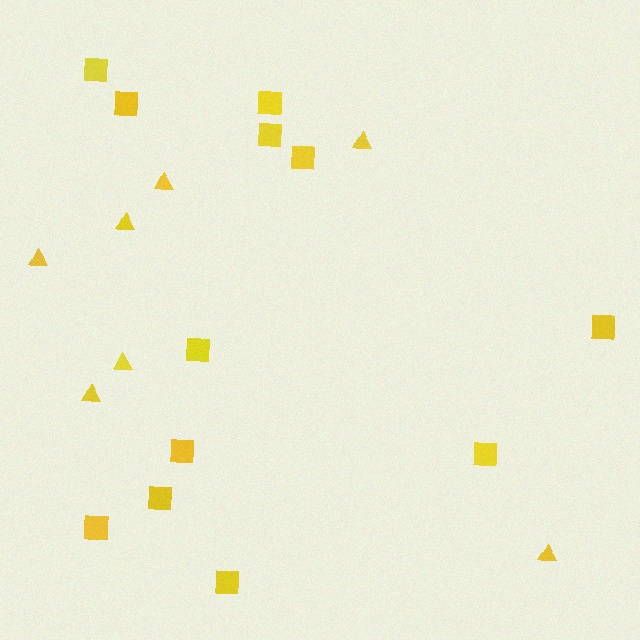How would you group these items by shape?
There are 2 groups: one group of triangles (7) and one group of squares (12).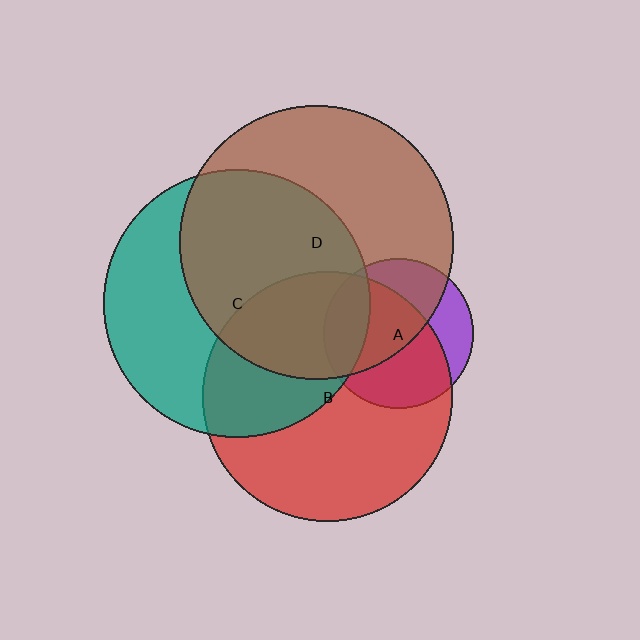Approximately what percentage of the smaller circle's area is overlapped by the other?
Approximately 55%.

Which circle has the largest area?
Circle D (brown).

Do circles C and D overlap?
Yes.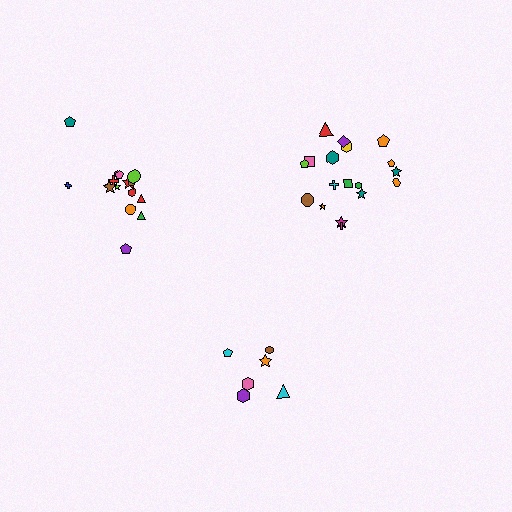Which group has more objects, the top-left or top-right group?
The top-right group.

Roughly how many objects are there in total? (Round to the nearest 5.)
Roughly 40 objects in total.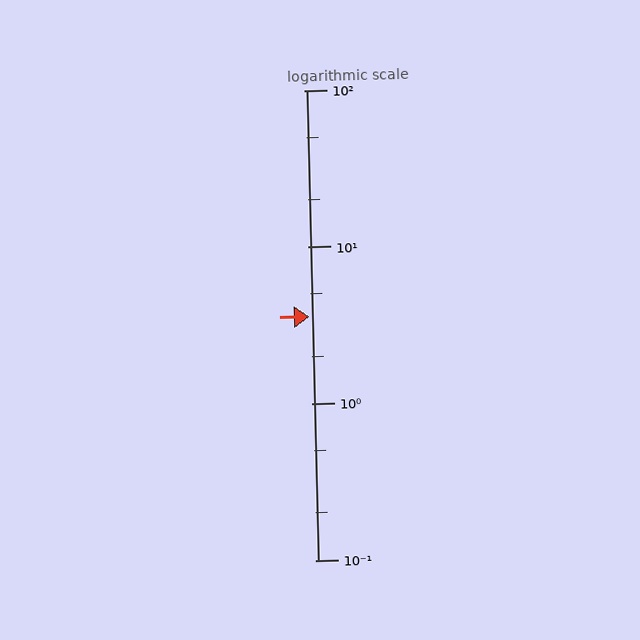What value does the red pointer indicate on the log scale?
The pointer indicates approximately 3.6.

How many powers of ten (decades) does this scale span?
The scale spans 3 decades, from 0.1 to 100.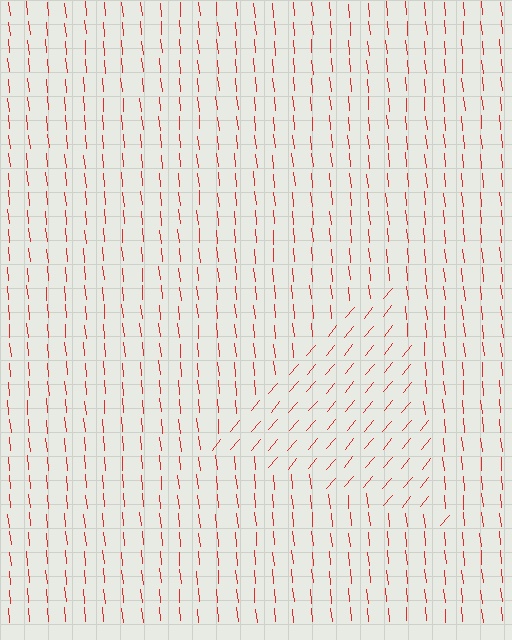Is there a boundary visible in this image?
Yes, there is a texture boundary formed by a change in line orientation.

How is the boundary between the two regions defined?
The boundary is defined purely by a change in line orientation (approximately 45 degrees difference). All lines are the same color and thickness.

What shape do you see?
I see a triangle.